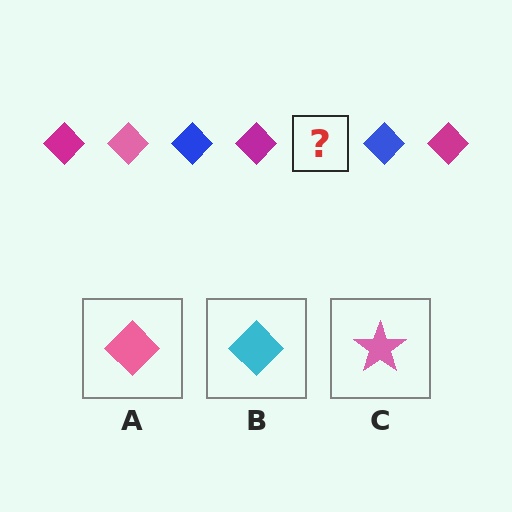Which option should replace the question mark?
Option A.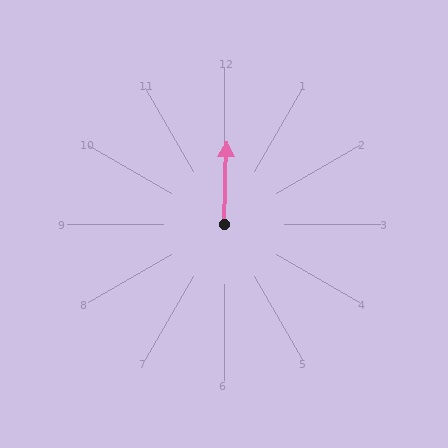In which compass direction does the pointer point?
North.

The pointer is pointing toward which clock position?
Roughly 12 o'clock.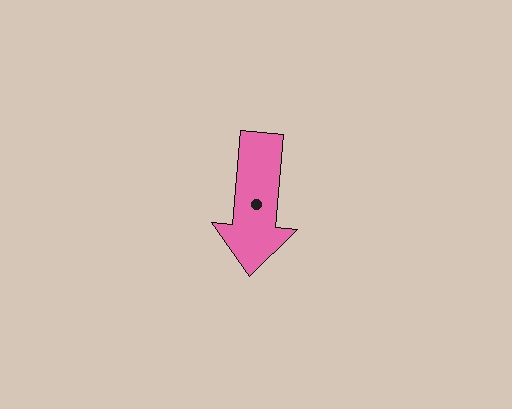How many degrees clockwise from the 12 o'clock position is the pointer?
Approximately 185 degrees.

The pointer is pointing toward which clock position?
Roughly 6 o'clock.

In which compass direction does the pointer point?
South.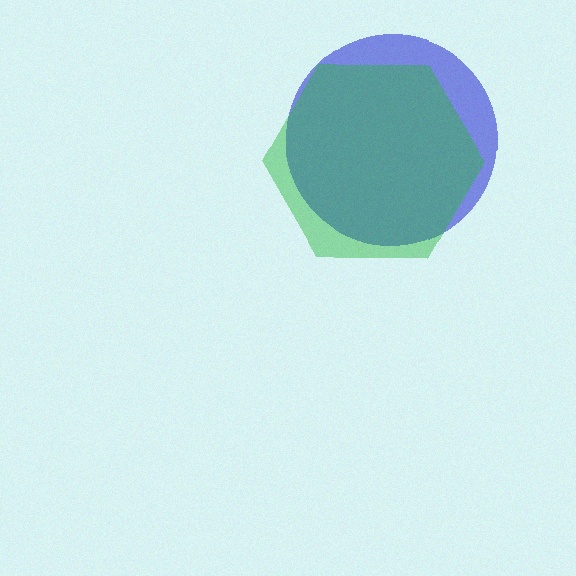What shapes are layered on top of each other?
The layered shapes are: a blue circle, a green hexagon.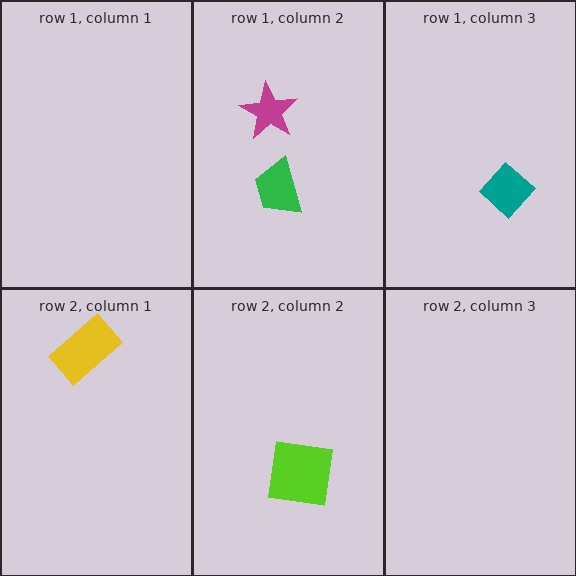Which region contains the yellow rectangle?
The row 2, column 1 region.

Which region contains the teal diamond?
The row 1, column 3 region.